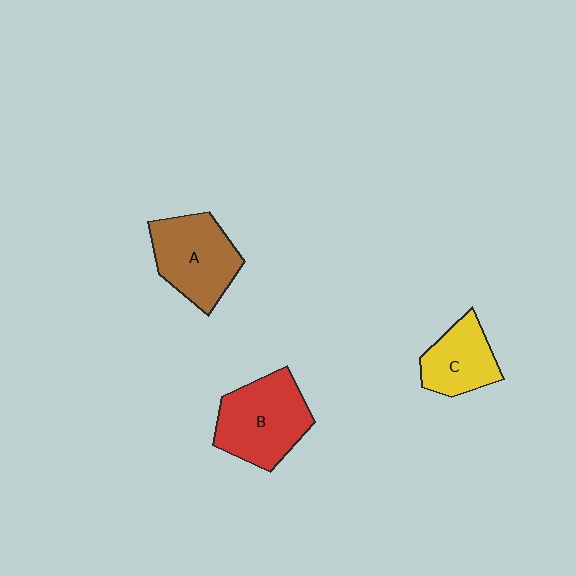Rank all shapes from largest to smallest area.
From largest to smallest: B (red), A (brown), C (yellow).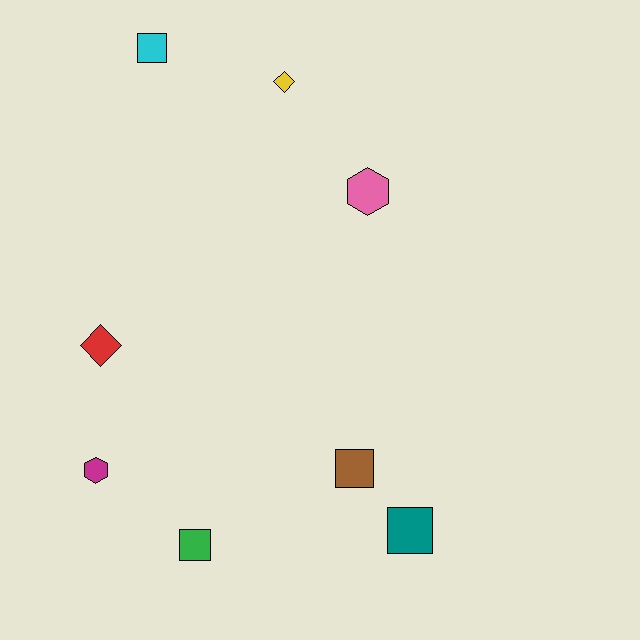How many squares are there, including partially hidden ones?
There are 4 squares.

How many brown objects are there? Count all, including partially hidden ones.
There is 1 brown object.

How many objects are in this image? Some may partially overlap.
There are 8 objects.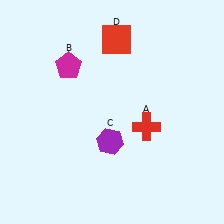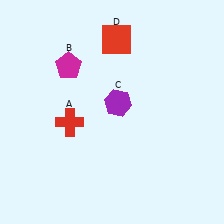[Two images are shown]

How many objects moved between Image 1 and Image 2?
2 objects moved between the two images.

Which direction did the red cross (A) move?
The red cross (A) moved left.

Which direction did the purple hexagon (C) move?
The purple hexagon (C) moved up.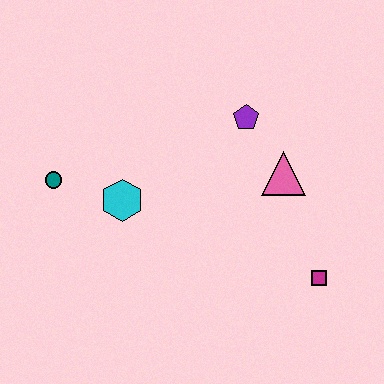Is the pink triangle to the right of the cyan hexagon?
Yes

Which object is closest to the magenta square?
The pink triangle is closest to the magenta square.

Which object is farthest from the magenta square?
The teal circle is farthest from the magenta square.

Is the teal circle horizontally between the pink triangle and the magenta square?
No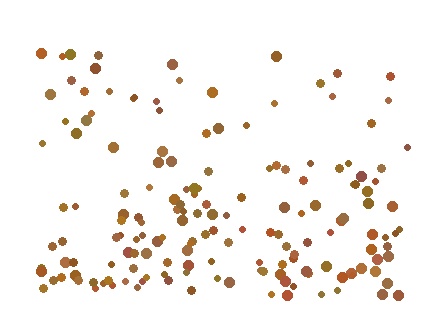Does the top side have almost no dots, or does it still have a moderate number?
Still a moderate number, just noticeably fewer than the bottom.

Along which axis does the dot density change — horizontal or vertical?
Vertical.